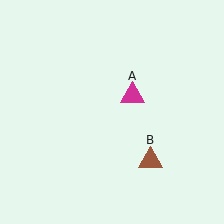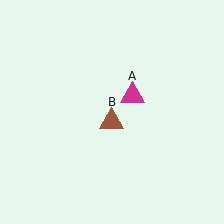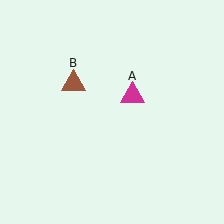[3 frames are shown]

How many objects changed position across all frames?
1 object changed position: brown triangle (object B).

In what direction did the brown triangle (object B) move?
The brown triangle (object B) moved up and to the left.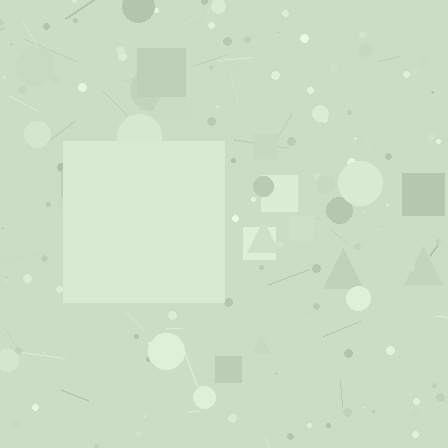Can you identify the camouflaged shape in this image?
The camouflaged shape is a square.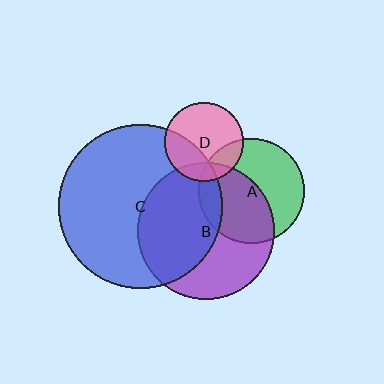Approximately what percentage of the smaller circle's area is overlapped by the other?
Approximately 50%.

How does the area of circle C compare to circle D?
Approximately 4.3 times.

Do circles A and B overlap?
Yes.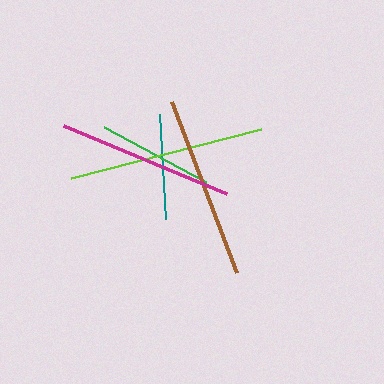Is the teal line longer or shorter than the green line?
The green line is longer than the teal line.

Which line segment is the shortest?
The teal line is the shortest at approximately 106 pixels.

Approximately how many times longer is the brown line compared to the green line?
The brown line is approximately 1.6 times the length of the green line.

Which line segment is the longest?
The lime line is the longest at approximately 197 pixels.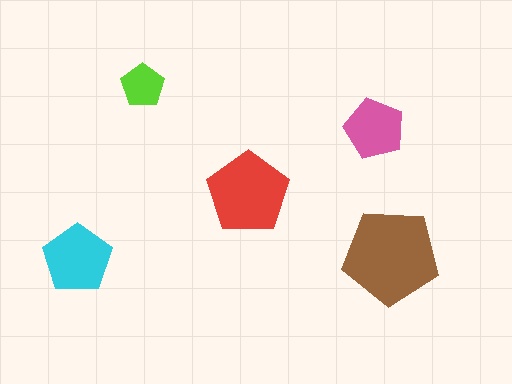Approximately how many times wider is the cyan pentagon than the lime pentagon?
About 1.5 times wider.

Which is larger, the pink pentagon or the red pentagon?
The red one.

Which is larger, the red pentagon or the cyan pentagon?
The red one.